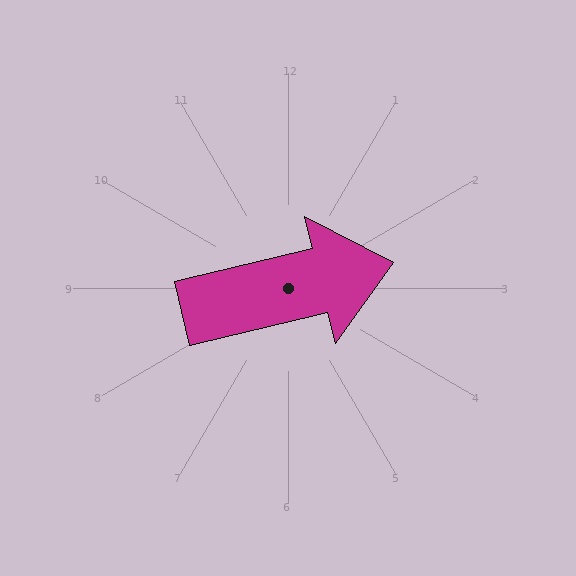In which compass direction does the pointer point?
East.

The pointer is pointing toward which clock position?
Roughly 3 o'clock.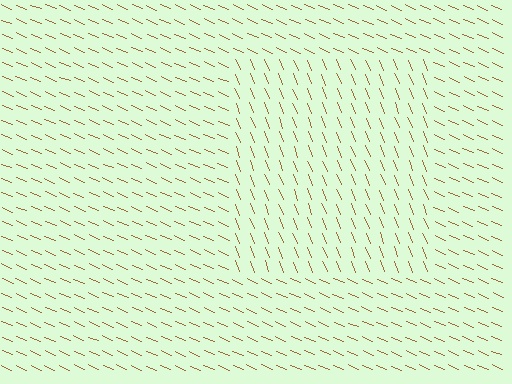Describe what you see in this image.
The image is filled with small brown line segments. A rectangle region in the image has lines oriented differently from the surrounding lines, creating a visible texture boundary.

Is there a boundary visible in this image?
Yes, there is a texture boundary formed by a change in line orientation.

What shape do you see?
I see a rectangle.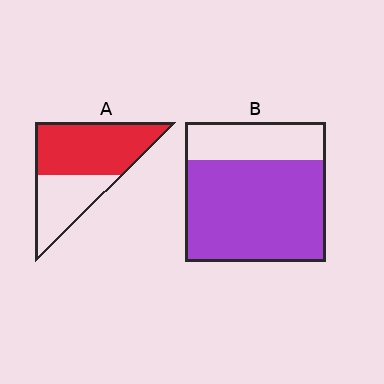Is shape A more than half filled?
Yes.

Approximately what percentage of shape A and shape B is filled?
A is approximately 60% and B is approximately 75%.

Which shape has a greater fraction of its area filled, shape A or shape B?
Shape B.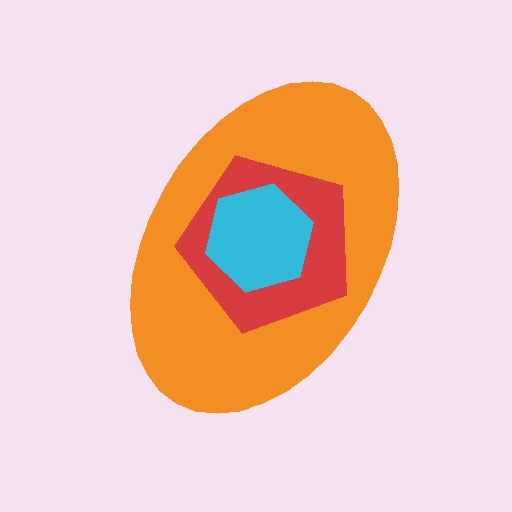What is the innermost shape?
The cyan hexagon.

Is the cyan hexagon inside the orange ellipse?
Yes.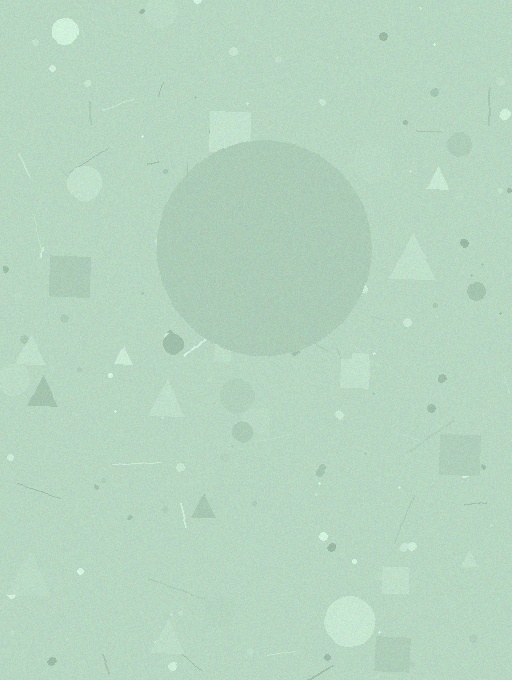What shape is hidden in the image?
A circle is hidden in the image.